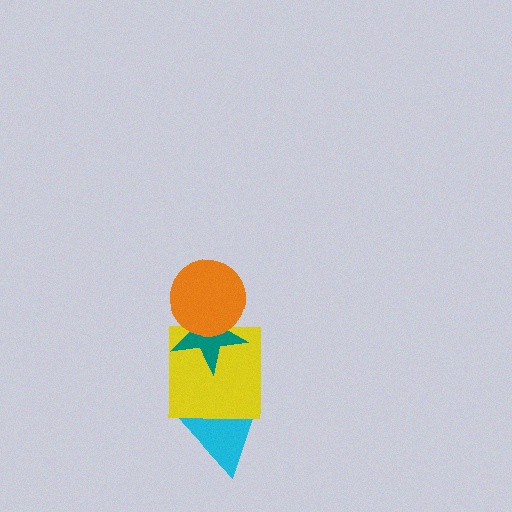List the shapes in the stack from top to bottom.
From top to bottom: the orange circle, the teal star, the yellow square, the cyan triangle.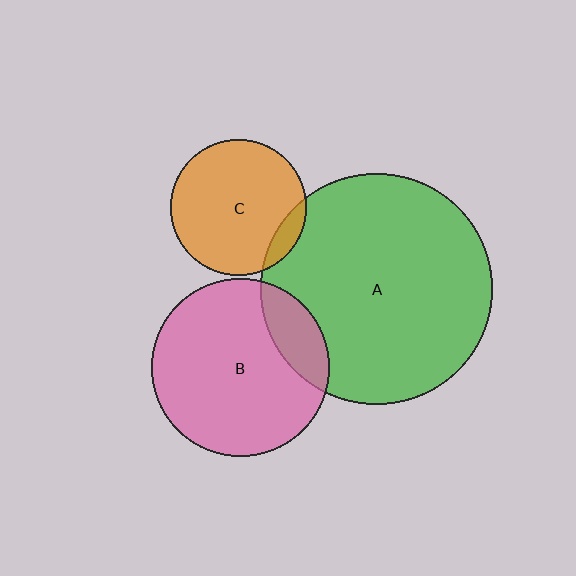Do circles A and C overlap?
Yes.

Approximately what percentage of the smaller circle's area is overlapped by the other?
Approximately 10%.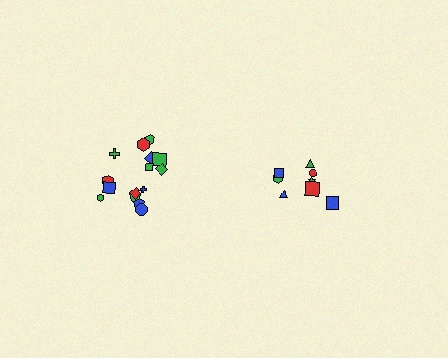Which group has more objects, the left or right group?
The left group.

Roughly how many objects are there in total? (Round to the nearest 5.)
Roughly 25 objects in total.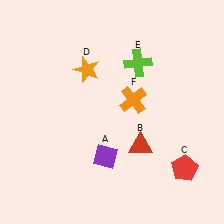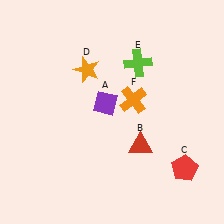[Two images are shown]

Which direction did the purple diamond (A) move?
The purple diamond (A) moved up.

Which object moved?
The purple diamond (A) moved up.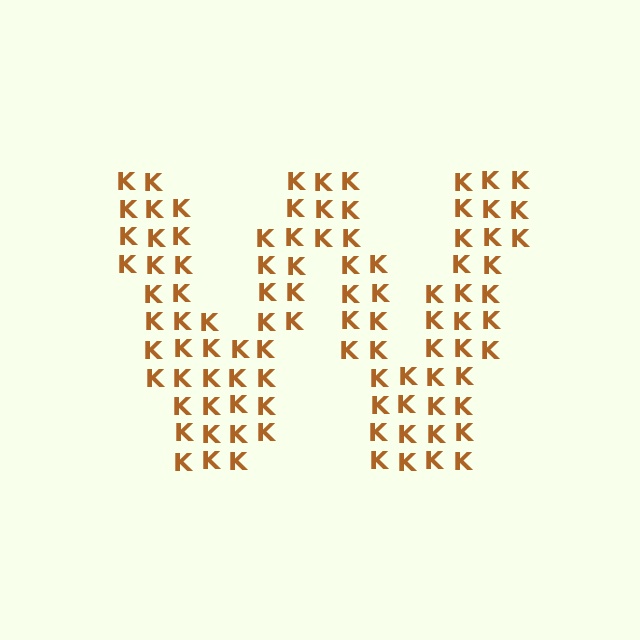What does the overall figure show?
The overall figure shows the letter W.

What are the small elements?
The small elements are letter K's.